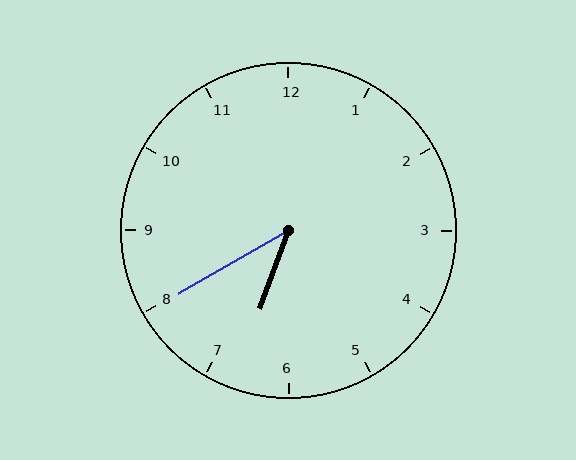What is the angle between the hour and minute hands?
Approximately 40 degrees.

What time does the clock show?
6:40.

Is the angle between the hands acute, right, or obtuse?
It is acute.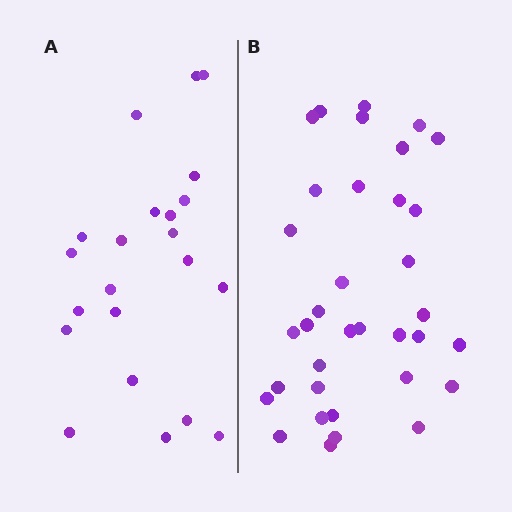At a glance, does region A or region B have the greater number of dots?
Region B (the right region) has more dots.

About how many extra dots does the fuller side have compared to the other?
Region B has approximately 15 more dots than region A.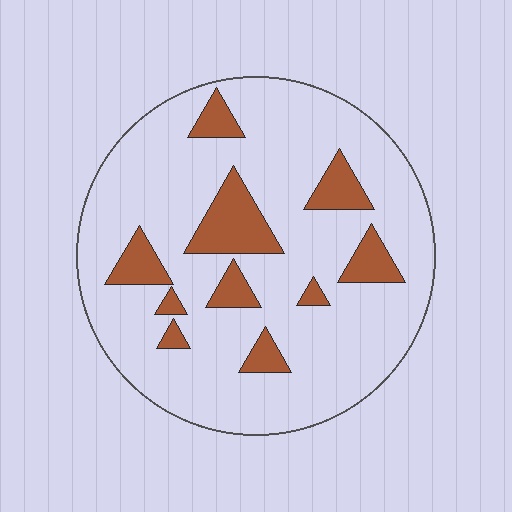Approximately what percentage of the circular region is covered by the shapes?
Approximately 15%.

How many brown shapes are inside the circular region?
10.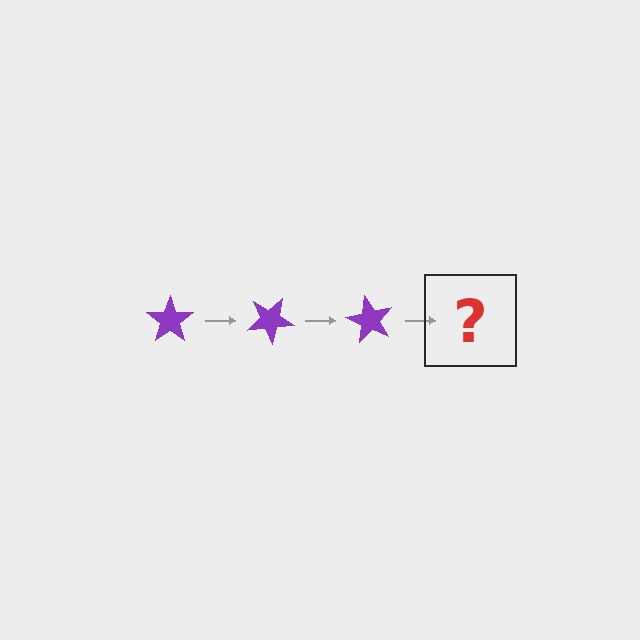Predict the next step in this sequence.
The next step is a purple star rotated 90 degrees.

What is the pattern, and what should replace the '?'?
The pattern is that the star rotates 30 degrees each step. The '?' should be a purple star rotated 90 degrees.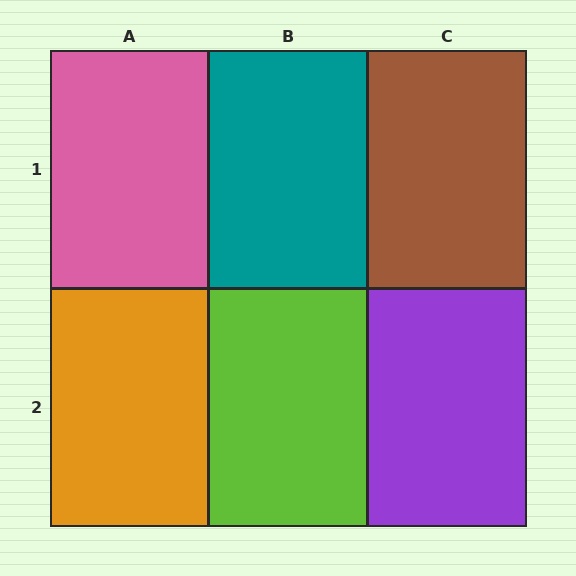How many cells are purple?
1 cell is purple.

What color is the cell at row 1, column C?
Brown.